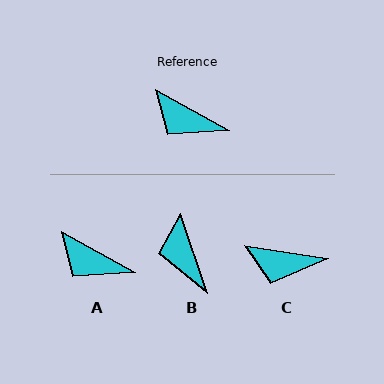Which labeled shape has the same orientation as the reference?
A.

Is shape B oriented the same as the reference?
No, it is off by about 42 degrees.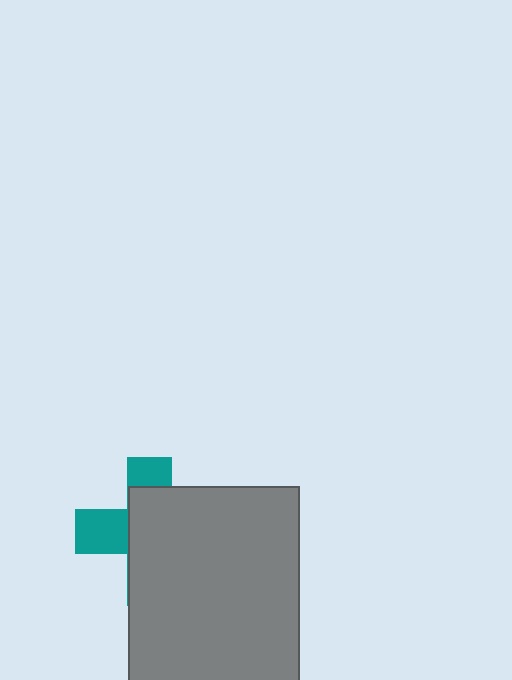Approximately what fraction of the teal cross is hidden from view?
Roughly 68% of the teal cross is hidden behind the gray rectangle.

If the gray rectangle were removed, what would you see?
You would see the complete teal cross.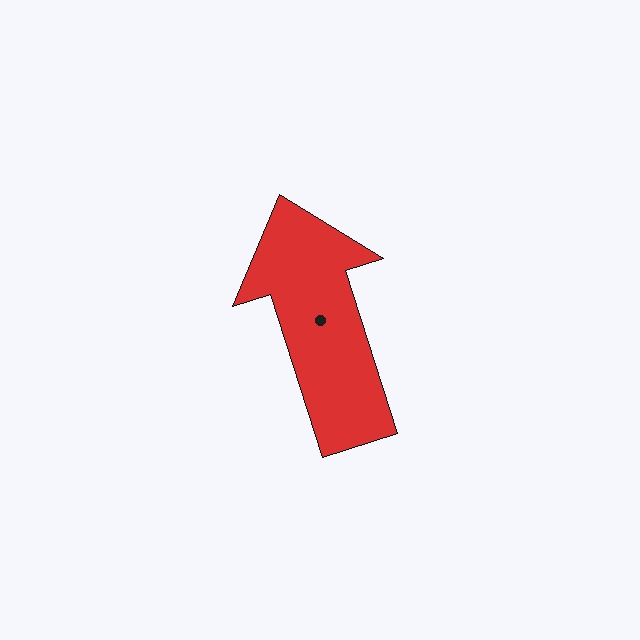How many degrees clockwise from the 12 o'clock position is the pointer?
Approximately 342 degrees.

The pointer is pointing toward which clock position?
Roughly 11 o'clock.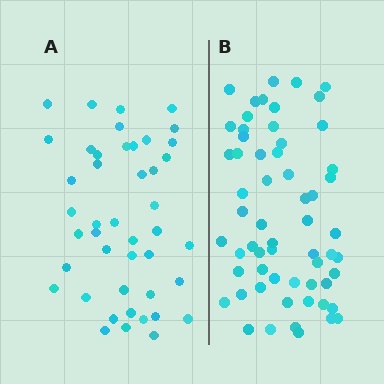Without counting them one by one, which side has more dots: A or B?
Region B (the right region) has more dots.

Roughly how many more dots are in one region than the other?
Region B has approximately 15 more dots than region A.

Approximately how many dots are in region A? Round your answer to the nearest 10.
About 40 dots. (The exact count is 44, which rounds to 40.)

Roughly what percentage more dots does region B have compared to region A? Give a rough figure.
About 35% more.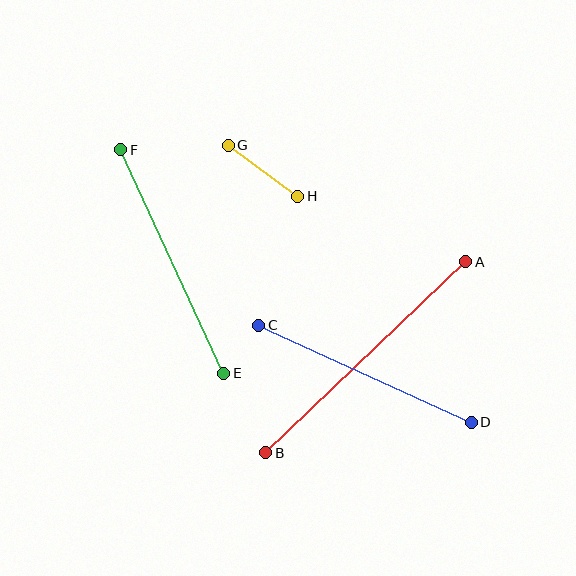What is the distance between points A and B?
The distance is approximately 277 pixels.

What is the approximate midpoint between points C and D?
The midpoint is at approximately (365, 374) pixels.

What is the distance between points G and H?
The distance is approximately 86 pixels.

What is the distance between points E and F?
The distance is approximately 246 pixels.